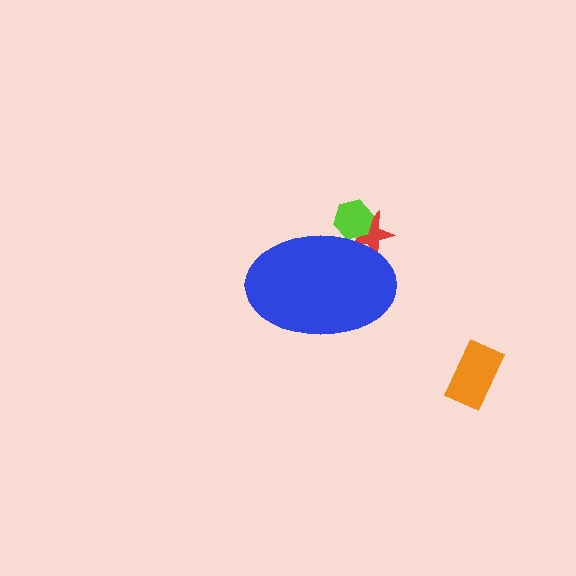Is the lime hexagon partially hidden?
Yes, the lime hexagon is partially hidden behind the blue ellipse.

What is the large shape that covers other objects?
A blue ellipse.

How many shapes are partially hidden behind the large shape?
2 shapes are partially hidden.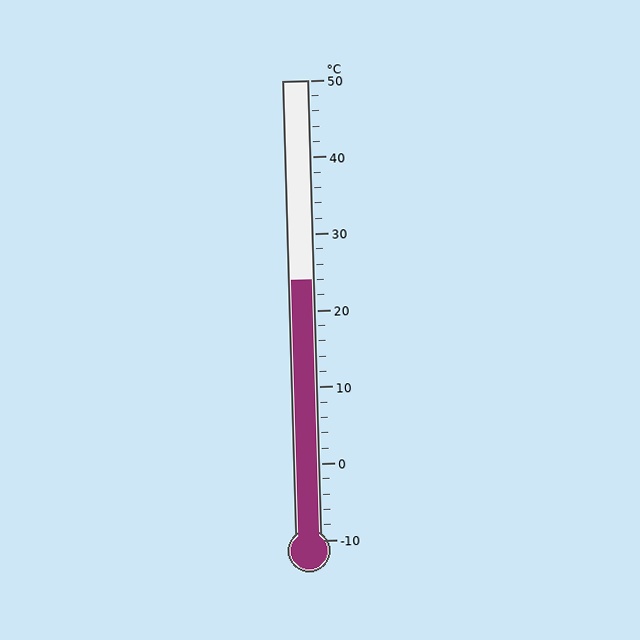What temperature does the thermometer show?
The thermometer shows approximately 24°C.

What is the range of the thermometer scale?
The thermometer scale ranges from -10°C to 50°C.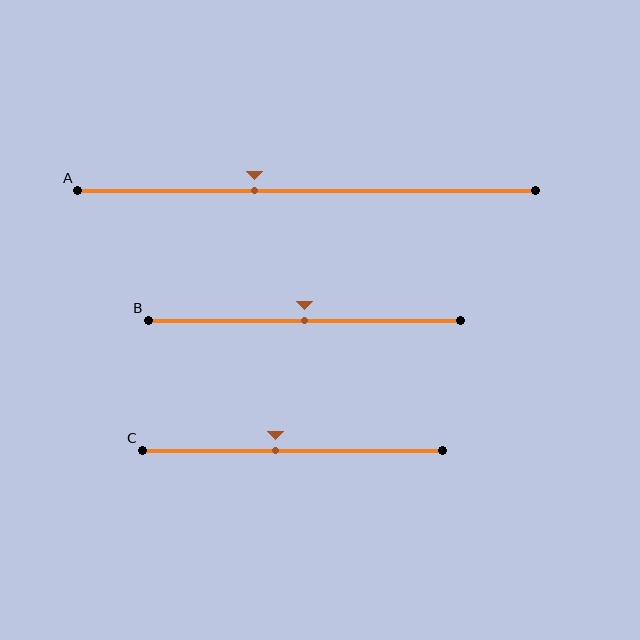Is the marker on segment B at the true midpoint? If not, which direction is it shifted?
Yes, the marker on segment B is at the true midpoint.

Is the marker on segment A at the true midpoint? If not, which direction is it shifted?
No, the marker on segment A is shifted to the left by about 11% of the segment length.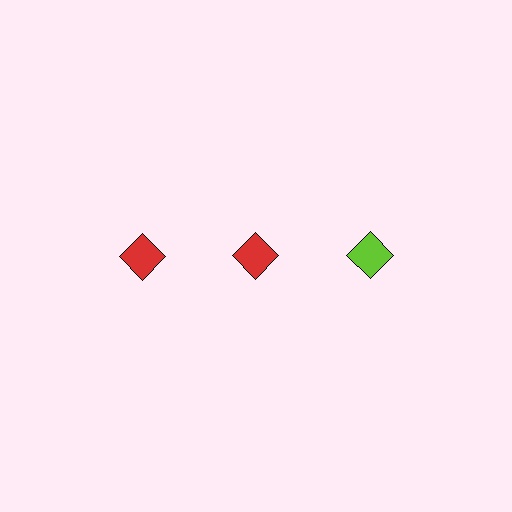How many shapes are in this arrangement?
There are 3 shapes arranged in a grid pattern.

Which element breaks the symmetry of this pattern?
The lime diamond in the top row, center column breaks the symmetry. All other shapes are red diamonds.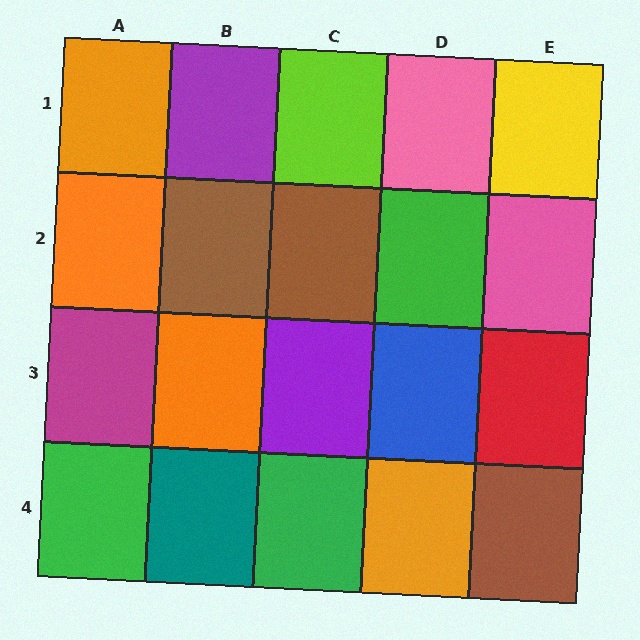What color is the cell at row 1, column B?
Purple.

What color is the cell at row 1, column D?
Pink.